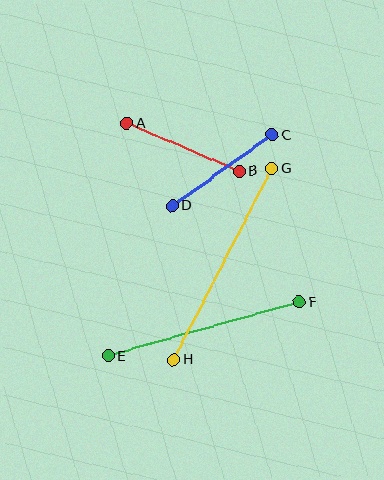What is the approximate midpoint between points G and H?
The midpoint is at approximately (223, 264) pixels.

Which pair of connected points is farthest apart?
Points G and H are farthest apart.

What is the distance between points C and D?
The distance is approximately 123 pixels.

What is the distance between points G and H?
The distance is approximately 215 pixels.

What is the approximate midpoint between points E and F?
The midpoint is at approximately (204, 329) pixels.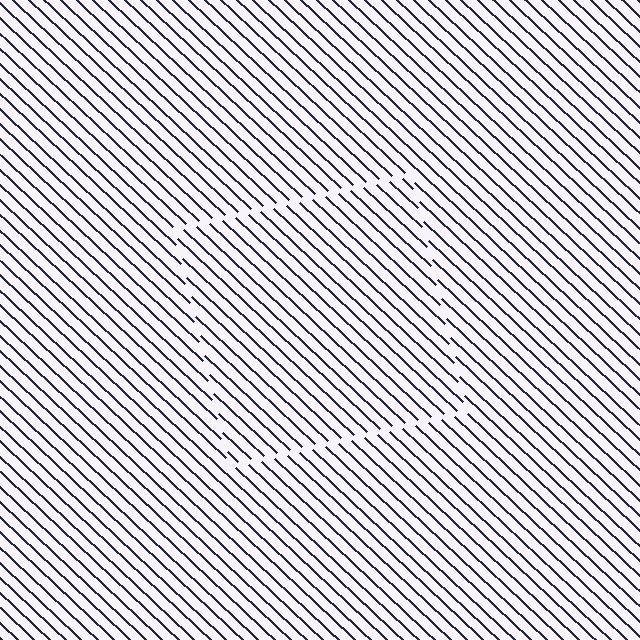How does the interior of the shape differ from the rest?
The interior of the shape contains the same grating, shifted by half a period — the contour is defined by the phase discontinuity where line-ends from the inner and outer gratings abut.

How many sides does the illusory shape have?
4 sides — the line-ends trace a square.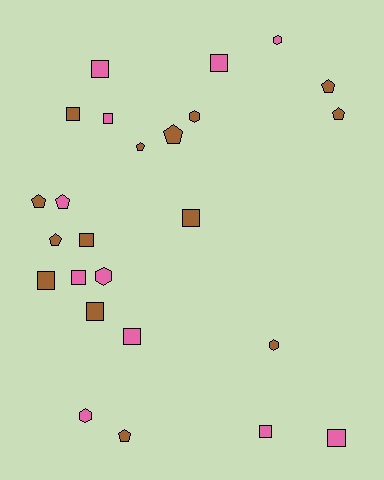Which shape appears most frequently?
Square, with 12 objects.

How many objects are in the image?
There are 25 objects.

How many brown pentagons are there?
There are 7 brown pentagons.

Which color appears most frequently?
Brown, with 14 objects.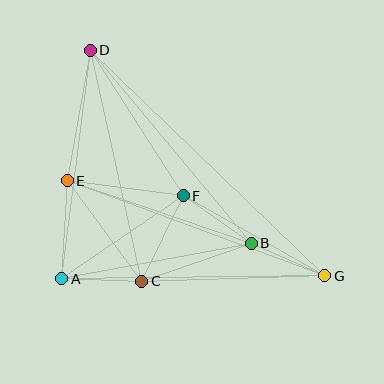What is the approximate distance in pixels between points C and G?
The distance between C and G is approximately 183 pixels.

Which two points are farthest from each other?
Points D and G are farthest from each other.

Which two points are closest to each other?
Points A and C are closest to each other.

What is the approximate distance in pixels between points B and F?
The distance between B and F is approximately 83 pixels.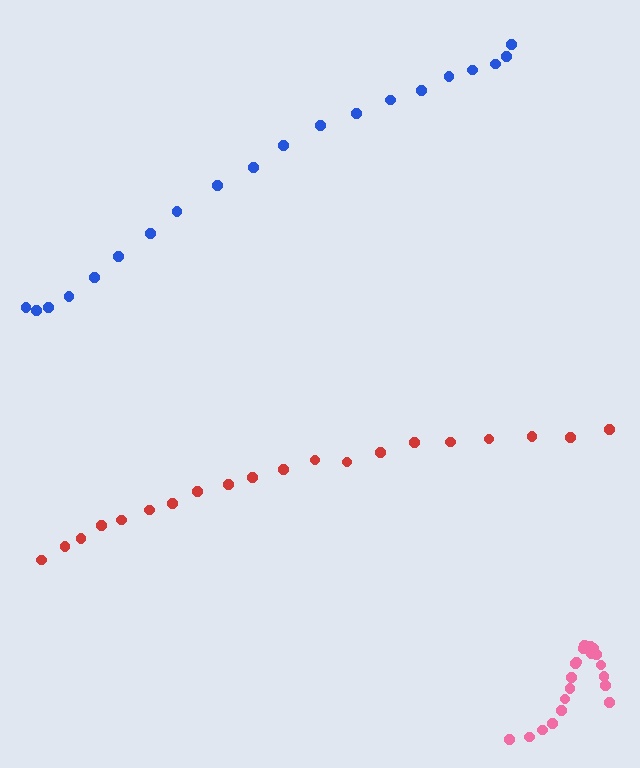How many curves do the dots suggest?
There are 3 distinct paths.